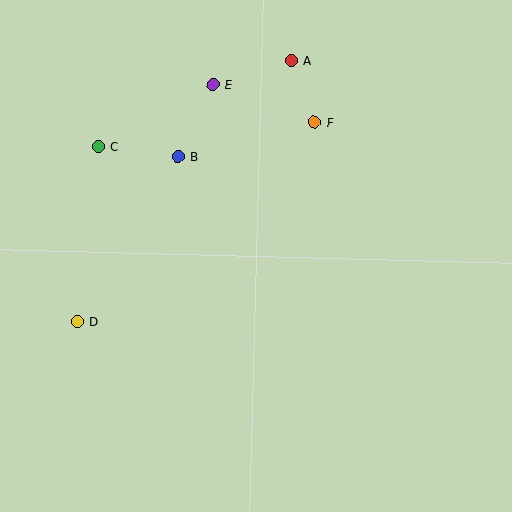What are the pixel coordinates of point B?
Point B is at (178, 157).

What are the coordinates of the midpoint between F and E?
The midpoint between F and E is at (263, 103).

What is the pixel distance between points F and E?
The distance between F and E is 108 pixels.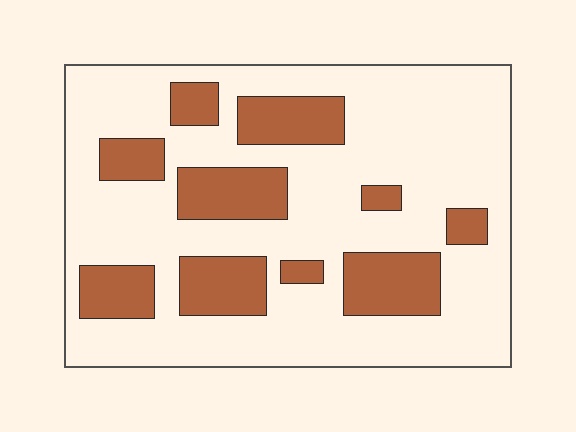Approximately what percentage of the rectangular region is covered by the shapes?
Approximately 25%.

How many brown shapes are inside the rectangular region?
10.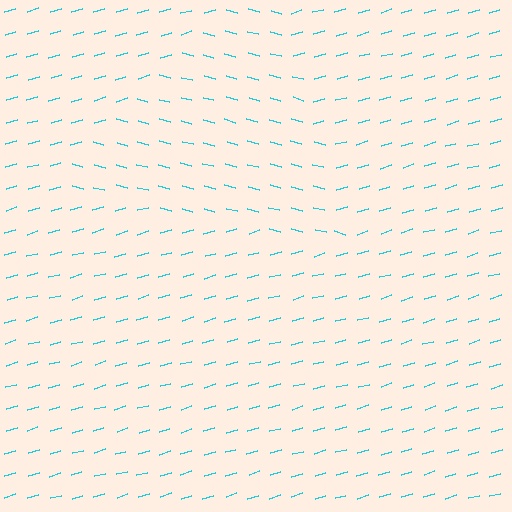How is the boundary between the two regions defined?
The boundary is defined purely by a change in line orientation (approximately 30 degrees difference). All lines are the same color and thickness.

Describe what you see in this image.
The image is filled with small cyan line segments. A triangle region in the image has lines oriented differently from the surrounding lines, creating a visible texture boundary.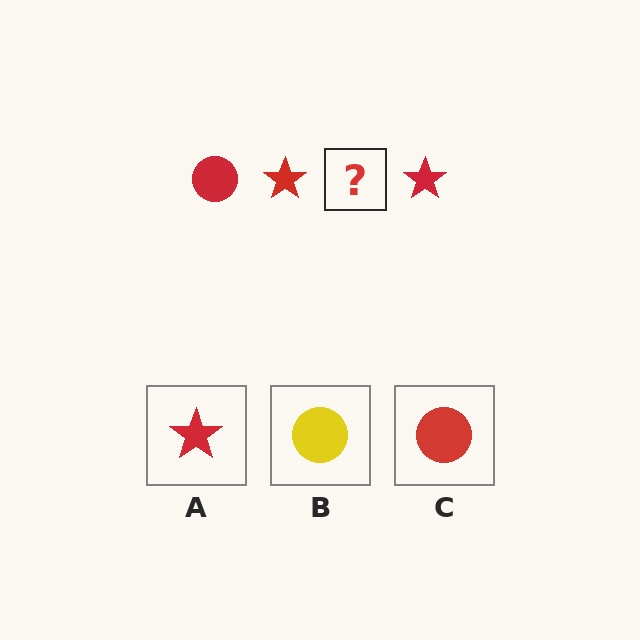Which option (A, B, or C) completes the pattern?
C.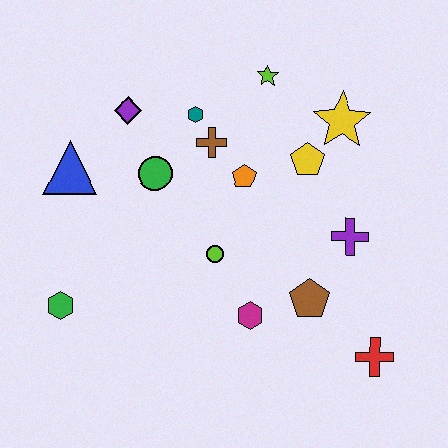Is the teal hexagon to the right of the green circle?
Yes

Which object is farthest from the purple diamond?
The red cross is farthest from the purple diamond.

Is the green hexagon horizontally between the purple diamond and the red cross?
No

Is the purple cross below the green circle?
Yes